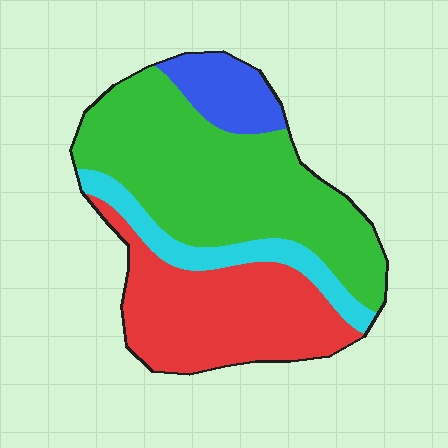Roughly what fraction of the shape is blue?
Blue takes up less than a sixth of the shape.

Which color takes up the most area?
Green, at roughly 45%.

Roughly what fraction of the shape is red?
Red takes up about one third (1/3) of the shape.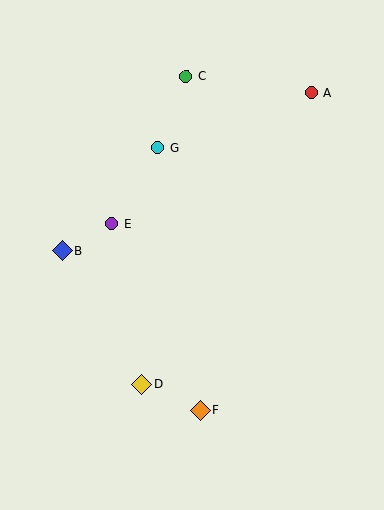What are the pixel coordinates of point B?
Point B is at (62, 251).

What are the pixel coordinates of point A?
Point A is at (312, 93).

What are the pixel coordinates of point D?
Point D is at (142, 384).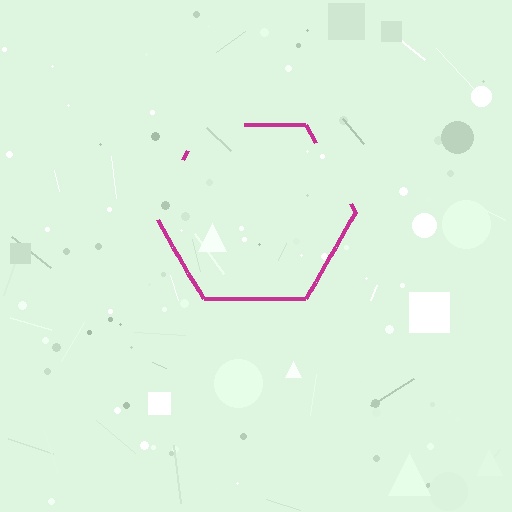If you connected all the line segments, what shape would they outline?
They would outline a hexagon.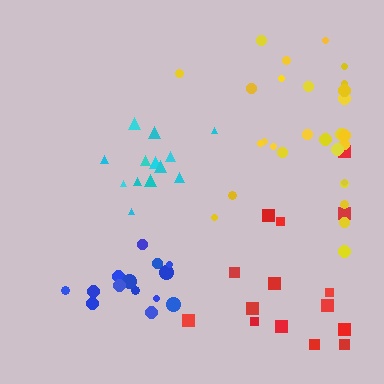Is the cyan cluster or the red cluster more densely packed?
Cyan.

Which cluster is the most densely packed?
Blue.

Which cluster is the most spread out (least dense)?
Red.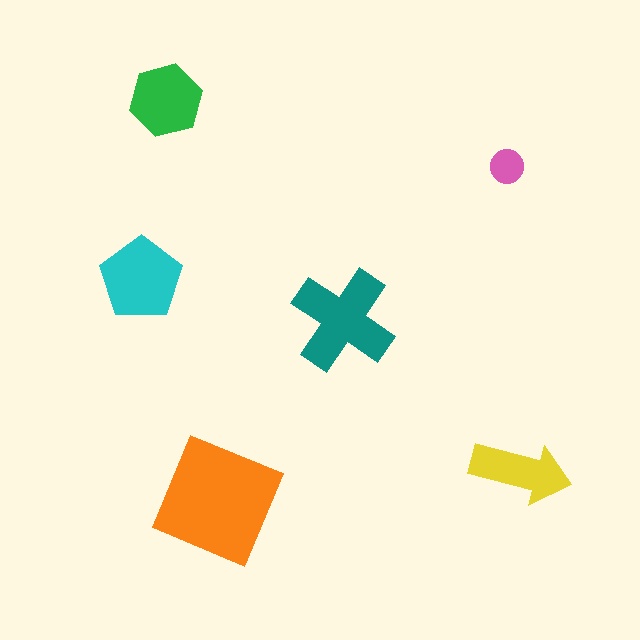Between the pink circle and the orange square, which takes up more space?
The orange square.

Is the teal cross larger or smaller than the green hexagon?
Larger.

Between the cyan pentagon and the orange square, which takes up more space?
The orange square.